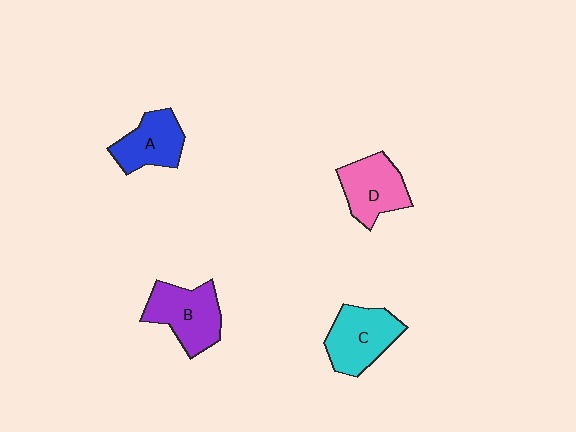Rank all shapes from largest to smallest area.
From largest to smallest: B (purple), C (cyan), D (pink), A (blue).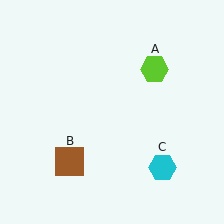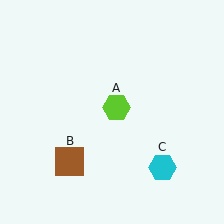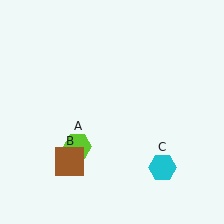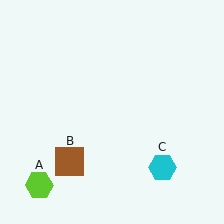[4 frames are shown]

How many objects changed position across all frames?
1 object changed position: lime hexagon (object A).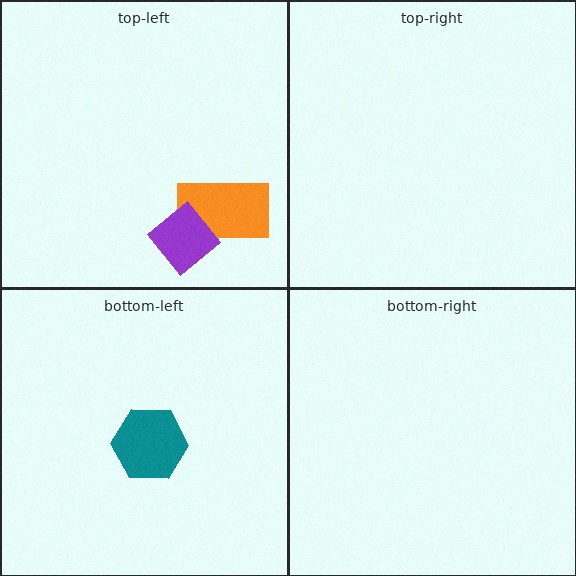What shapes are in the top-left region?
The orange rectangle, the purple diamond.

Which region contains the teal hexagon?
The bottom-left region.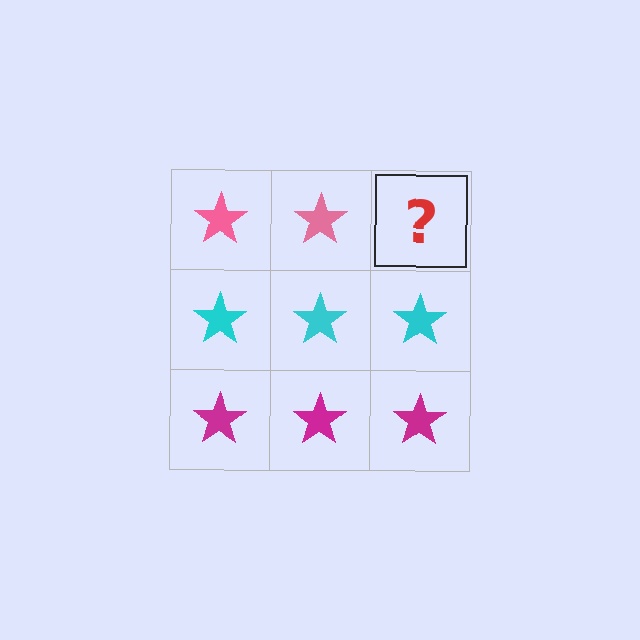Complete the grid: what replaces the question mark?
The question mark should be replaced with a pink star.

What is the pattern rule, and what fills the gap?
The rule is that each row has a consistent color. The gap should be filled with a pink star.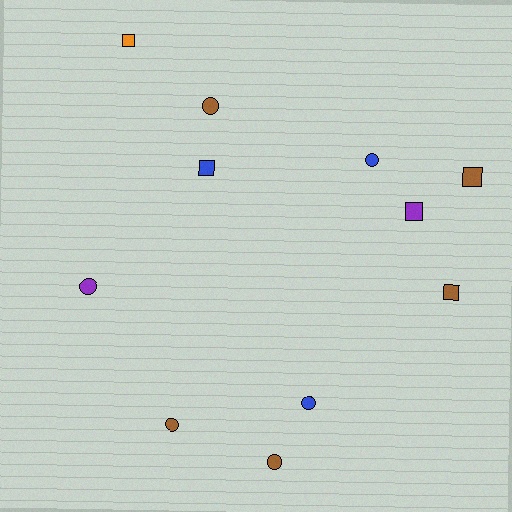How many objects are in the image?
There are 11 objects.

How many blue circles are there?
There are 2 blue circles.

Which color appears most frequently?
Brown, with 5 objects.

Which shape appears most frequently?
Circle, with 6 objects.